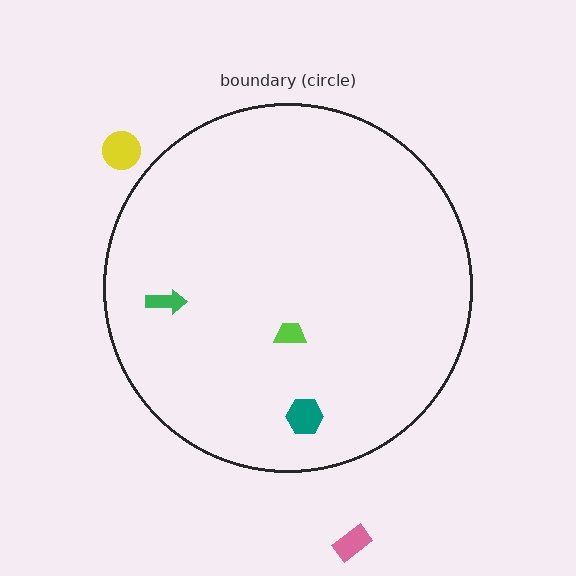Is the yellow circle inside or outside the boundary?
Outside.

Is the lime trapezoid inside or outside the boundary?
Inside.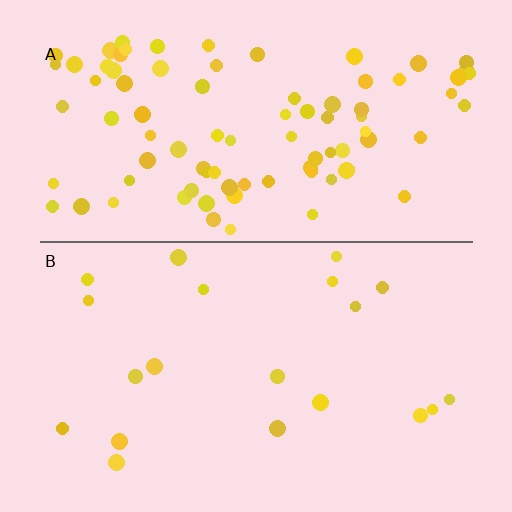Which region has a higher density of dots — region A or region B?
A (the top).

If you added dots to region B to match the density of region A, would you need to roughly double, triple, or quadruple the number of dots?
Approximately quadruple.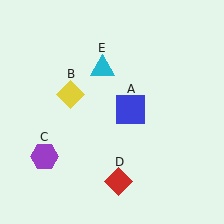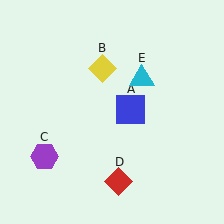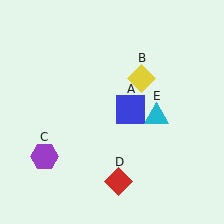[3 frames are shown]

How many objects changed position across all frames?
2 objects changed position: yellow diamond (object B), cyan triangle (object E).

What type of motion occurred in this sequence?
The yellow diamond (object B), cyan triangle (object E) rotated clockwise around the center of the scene.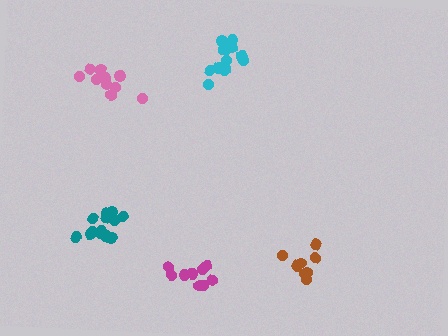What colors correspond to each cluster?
The clusters are colored: brown, cyan, pink, magenta, teal.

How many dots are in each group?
Group 1: 9 dots, Group 2: 14 dots, Group 3: 10 dots, Group 4: 9 dots, Group 5: 14 dots (56 total).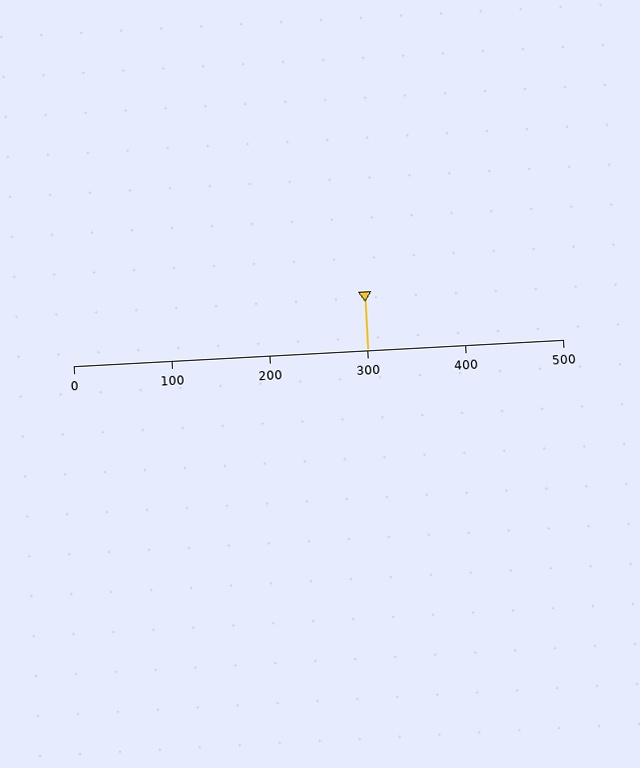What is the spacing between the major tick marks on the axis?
The major ticks are spaced 100 apart.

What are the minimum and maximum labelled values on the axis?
The axis runs from 0 to 500.